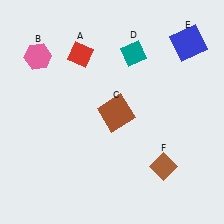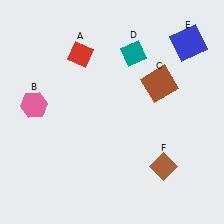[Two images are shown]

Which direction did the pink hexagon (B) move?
The pink hexagon (B) moved down.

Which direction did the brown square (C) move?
The brown square (C) moved right.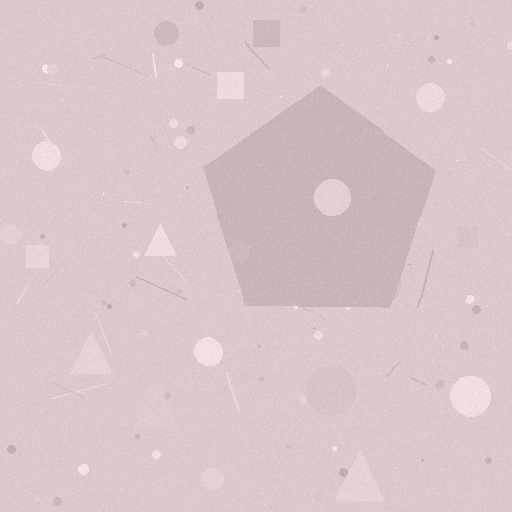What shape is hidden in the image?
A pentagon is hidden in the image.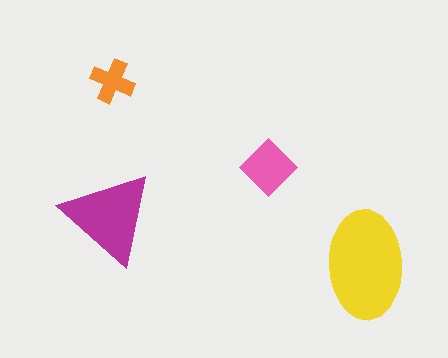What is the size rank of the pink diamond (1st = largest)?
3rd.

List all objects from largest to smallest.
The yellow ellipse, the magenta triangle, the pink diamond, the orange cross.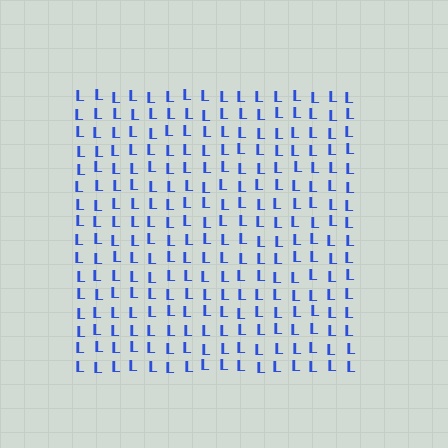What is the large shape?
The large shape is a square.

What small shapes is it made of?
It is made of small letter L's.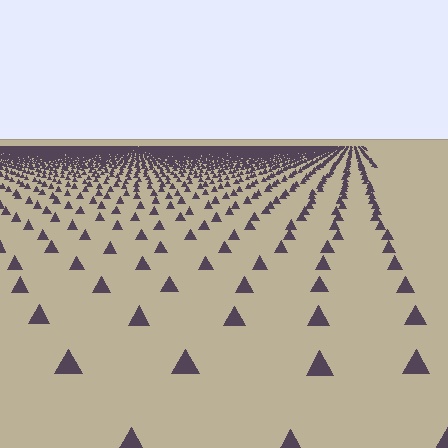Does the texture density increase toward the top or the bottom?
Density increases toward the top.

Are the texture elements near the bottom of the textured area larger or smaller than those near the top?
Larger. Near the bottom, elements are closer to the viewer and appear at a bigger on-screen size.